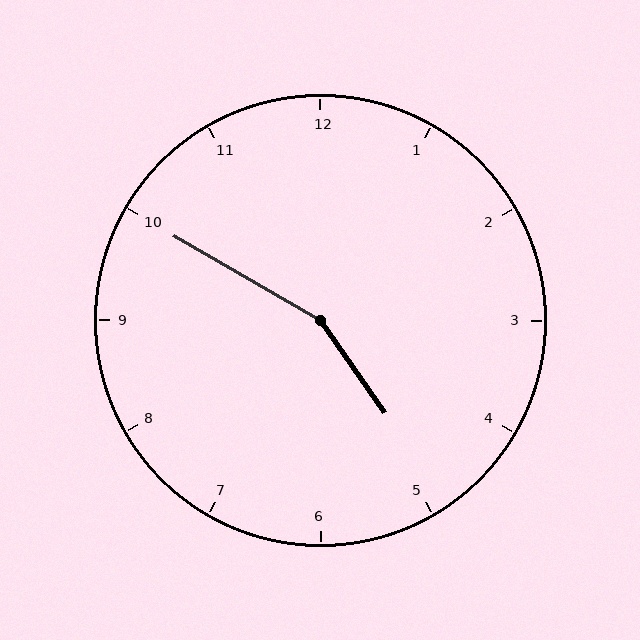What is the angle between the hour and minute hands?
Approximately 155 degrees.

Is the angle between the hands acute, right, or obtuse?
It is obtuse.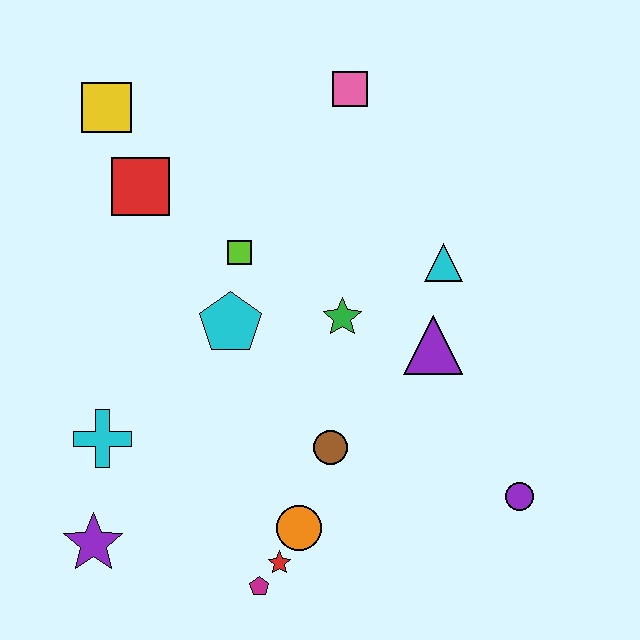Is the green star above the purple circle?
Yes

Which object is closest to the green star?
The purple triangle is closest to the green star.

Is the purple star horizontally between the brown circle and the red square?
No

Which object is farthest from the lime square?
The purple circle is farthest from the lime square.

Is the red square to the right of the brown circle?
No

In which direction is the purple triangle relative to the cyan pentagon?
The purple triangle is to the right of the cyan pentagon.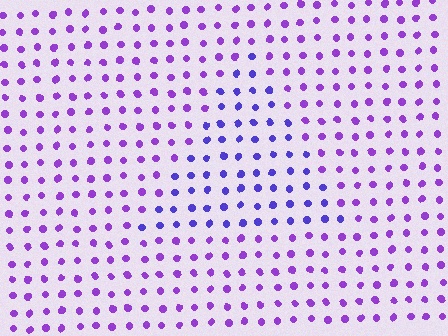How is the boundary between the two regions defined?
The boundary is defined purely by a slight shift in hue (about 29 degrees). Spacing, size, and orientation are identical on both sides.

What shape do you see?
I see a triangle.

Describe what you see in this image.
The image is filled with small purple elements in a uniform arrangement. A triangle-shaped region is visible where the elements are tinted to a slightly different hue, forming a subtle color boundary.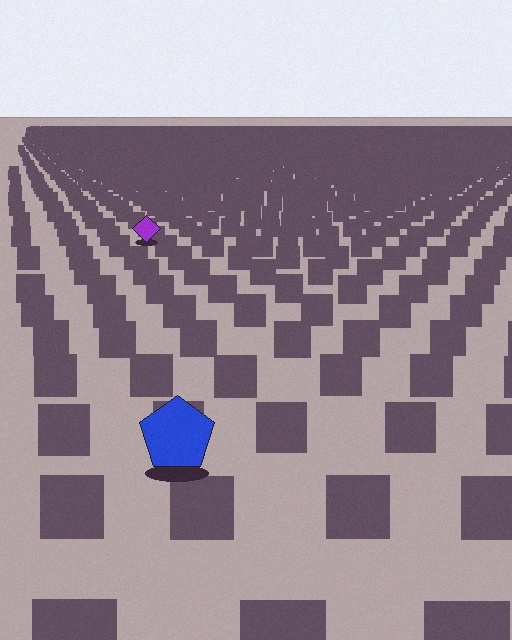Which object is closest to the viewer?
The blue pentagon is closest. The texture marks near it are larger and more spread out.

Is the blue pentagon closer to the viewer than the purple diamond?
Yes. The blue pentagon is closer — you can tell from the texture gradient: the ground texture is coarser near it.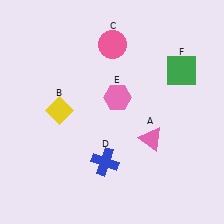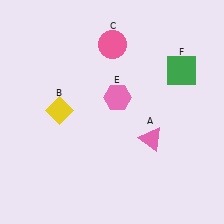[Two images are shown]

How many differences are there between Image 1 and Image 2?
There is 1 difference between the two images.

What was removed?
The blue cross (D) was removed in Image 2.